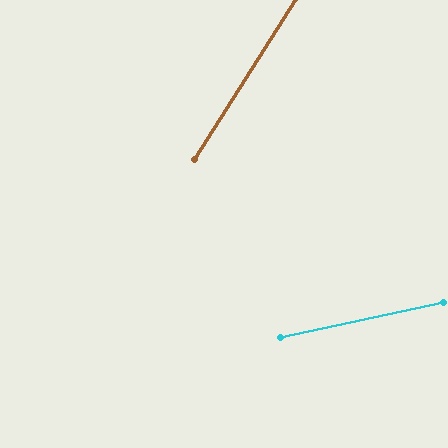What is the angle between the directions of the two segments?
Approximately 45 degrees.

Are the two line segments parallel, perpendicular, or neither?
Neither parallel nor perpendicular — they differ by about 45°.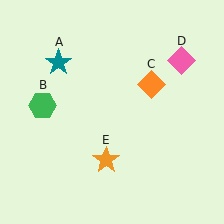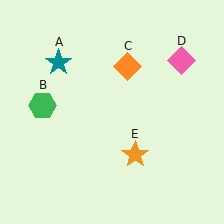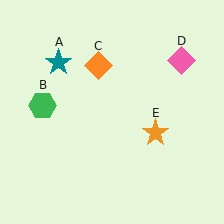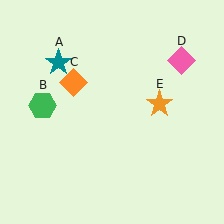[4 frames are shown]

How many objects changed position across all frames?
2 objects changed position: orange diamond (object C), orange star (object E).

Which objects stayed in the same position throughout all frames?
Teal star (object A) and green hexagon (object B) and pink diamond (object D) remained stationary.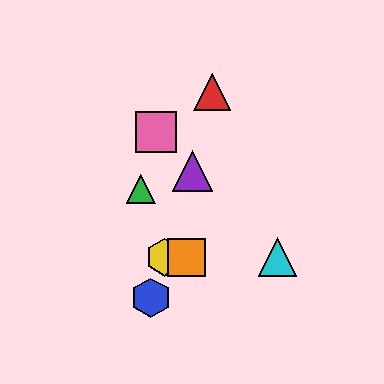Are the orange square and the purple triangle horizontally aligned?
No, the orange square is at y≈257 and the purple triangle is at y≈171.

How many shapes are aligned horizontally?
3 shapes (the yellow hexagon, the orange square, the cyan triangle) are aligned horizontally.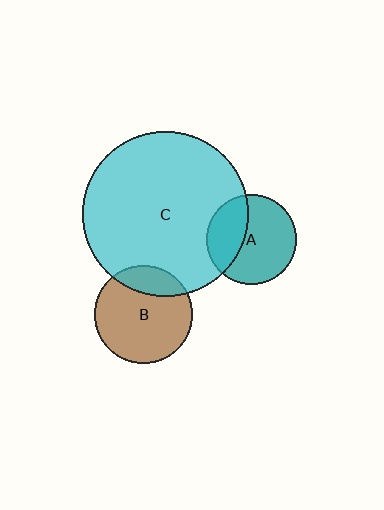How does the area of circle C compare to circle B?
Approximately 2.8 times.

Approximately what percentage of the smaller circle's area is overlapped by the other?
Approximately 20%.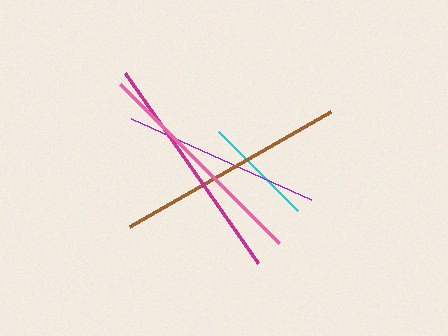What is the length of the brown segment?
The brown segment is approximately 232 pixels long.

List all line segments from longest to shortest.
From longest to shortest: magenta, brown, pink, purple, cyan.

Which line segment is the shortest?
The cyan line is the shortest at approximately 112 pixels.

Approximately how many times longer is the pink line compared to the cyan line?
The pink line is approximately 2.0 times the length of the cyan line.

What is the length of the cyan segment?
The cyan segment is approximately 112 pixels long.